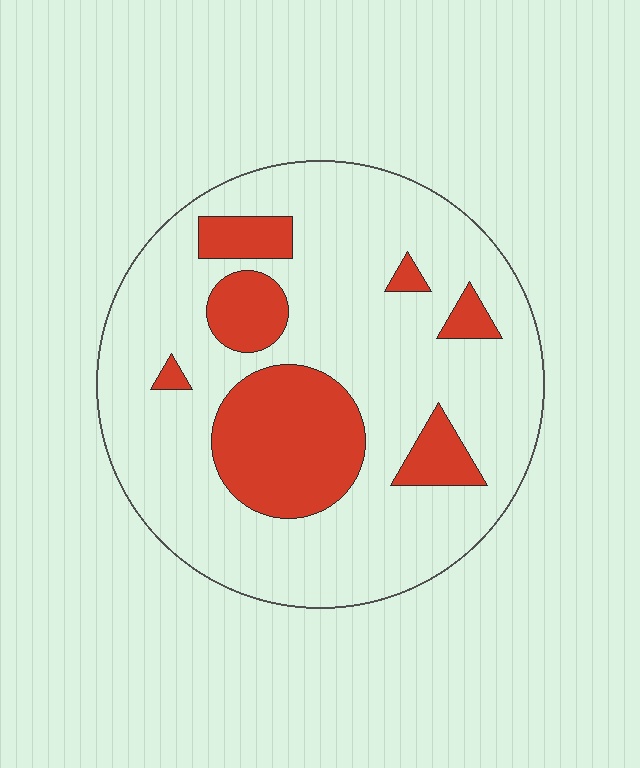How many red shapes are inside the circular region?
7.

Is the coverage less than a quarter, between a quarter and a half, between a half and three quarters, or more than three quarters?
Less than a quarter.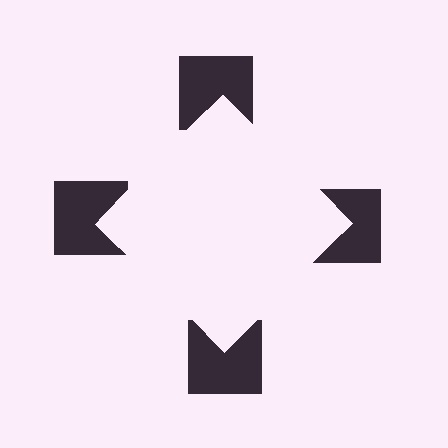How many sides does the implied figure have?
4 sides.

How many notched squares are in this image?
There are 4 — one at each vertex of the illusory square.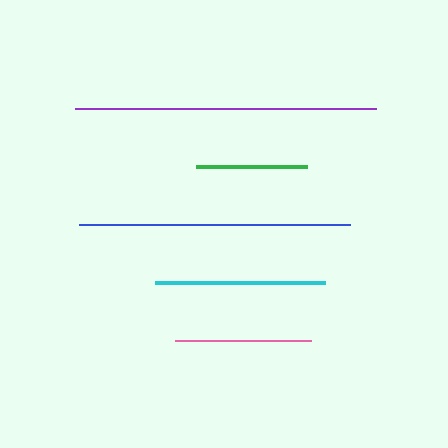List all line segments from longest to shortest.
From longest to shortest: purple, blue, cyan, pink, green.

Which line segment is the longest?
The purple line is the longest at approximately 301 pixels.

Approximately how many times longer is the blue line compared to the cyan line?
The blue line is approximately 1.6 times the length of the cyan line.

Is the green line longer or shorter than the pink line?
The pink line is longer than the green line.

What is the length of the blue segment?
The blue segment is approximately 272 pixels long.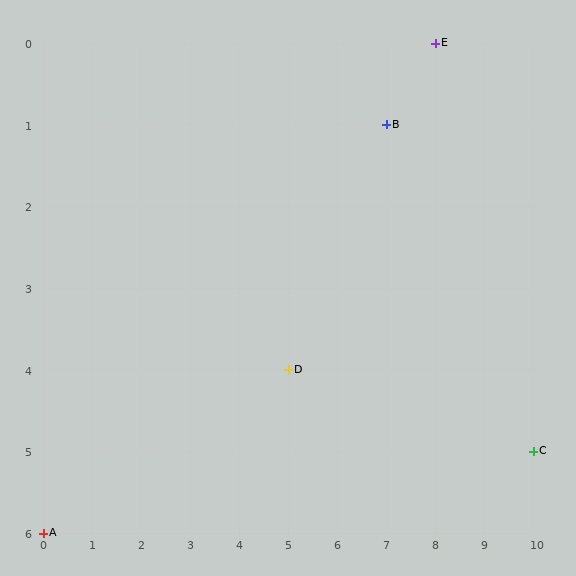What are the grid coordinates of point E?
Point E is at grid coordinates (8, 0).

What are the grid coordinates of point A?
Point A is at grid coordinates (0, 6).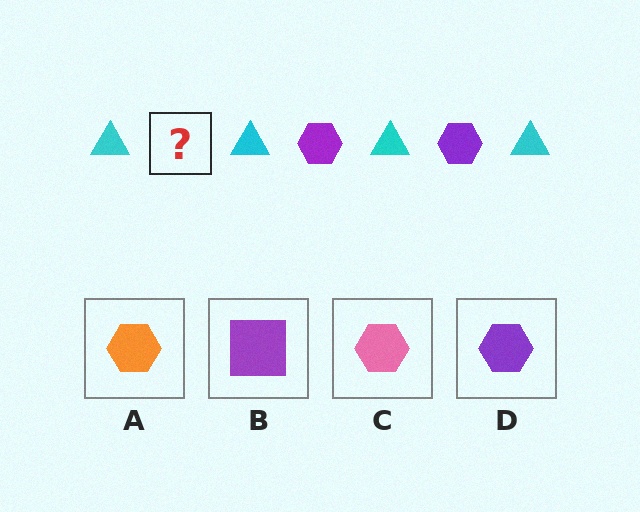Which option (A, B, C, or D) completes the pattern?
D.